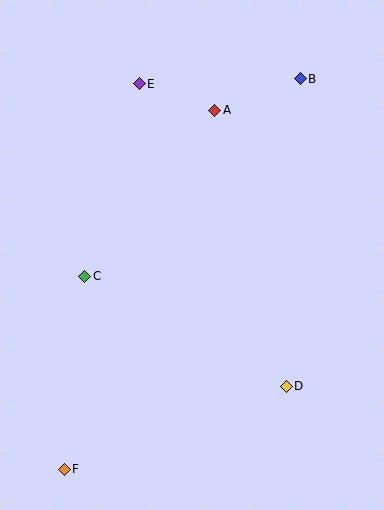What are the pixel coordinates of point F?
Point F is at (64, 469).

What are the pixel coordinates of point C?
Point C is at (85, 276).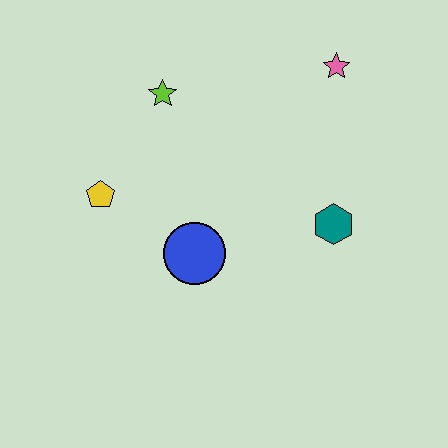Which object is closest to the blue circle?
The yellow pentagon is closest to the blue circle.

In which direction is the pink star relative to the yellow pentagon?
The pink star is to the right of the yellow pentagon.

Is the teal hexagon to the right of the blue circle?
Yes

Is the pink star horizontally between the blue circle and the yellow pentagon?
No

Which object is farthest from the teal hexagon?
The yellow pentagon is farthest from the teal hexagon.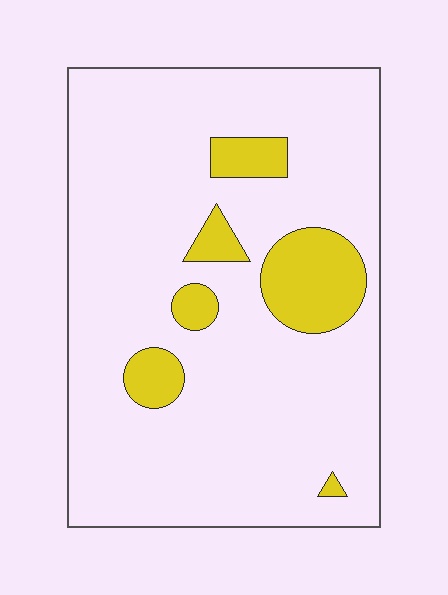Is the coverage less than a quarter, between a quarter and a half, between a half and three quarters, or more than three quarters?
Less than a quarter.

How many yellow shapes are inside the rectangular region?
6.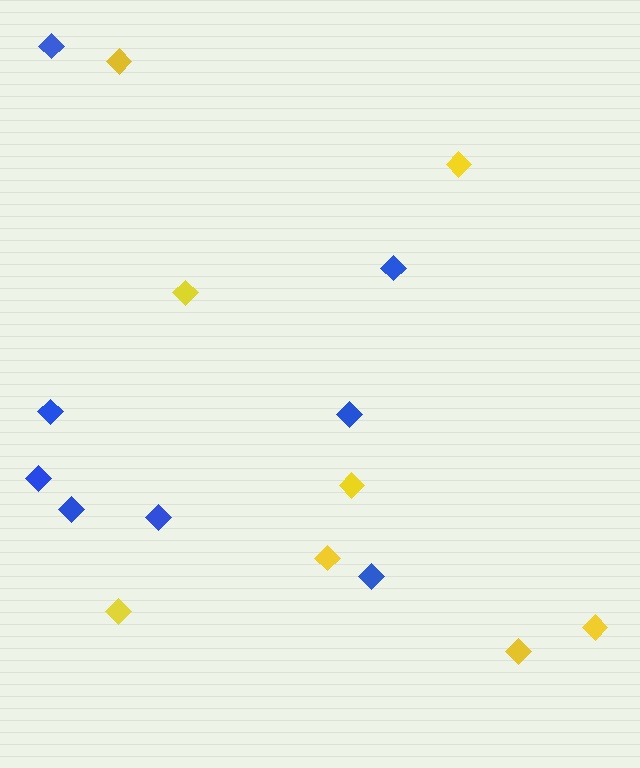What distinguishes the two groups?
There are 2 groups: one group of blue diamonds (8) and one group of yellow diamonds (8).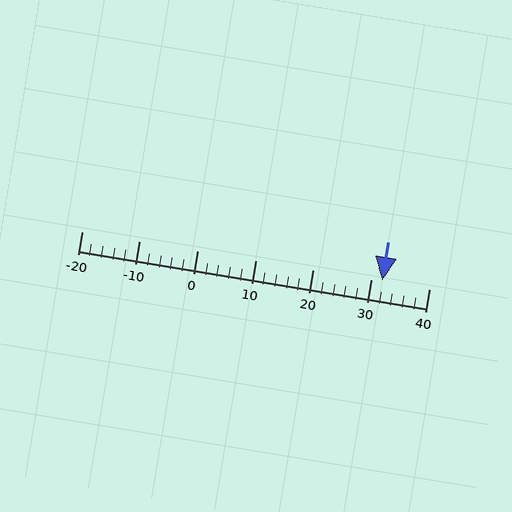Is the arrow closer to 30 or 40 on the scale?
The arrow is closer to 30.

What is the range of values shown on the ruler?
The ruler shows values from -20 to 40.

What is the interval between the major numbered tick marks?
The major tick marks are spaced 10 units apart.